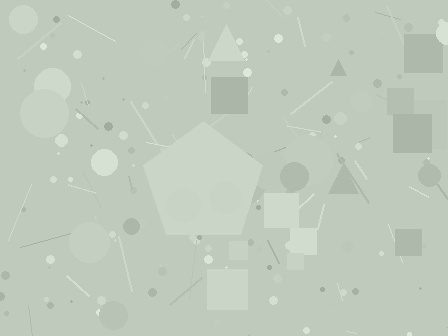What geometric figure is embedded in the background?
A pentagon is embedded in the background.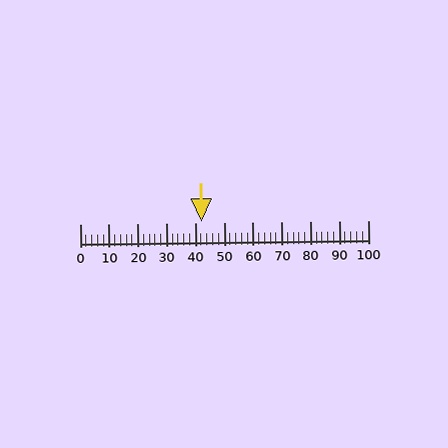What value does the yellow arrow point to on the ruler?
The yellow arrow points to approximately 42.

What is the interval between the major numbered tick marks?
The major tick marks are spaced 10 units apart.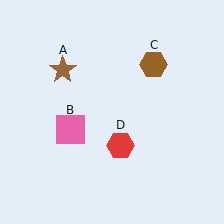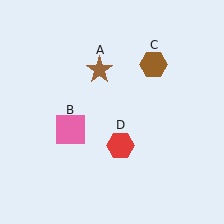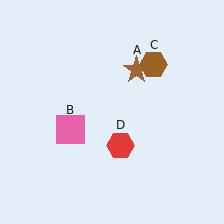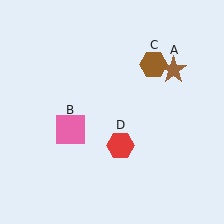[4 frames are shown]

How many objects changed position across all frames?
1 object changed position: brown star (object A).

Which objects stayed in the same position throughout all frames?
Pink square (object B) and brown hexagon (object C) and red hexagon (object D) remained stationary.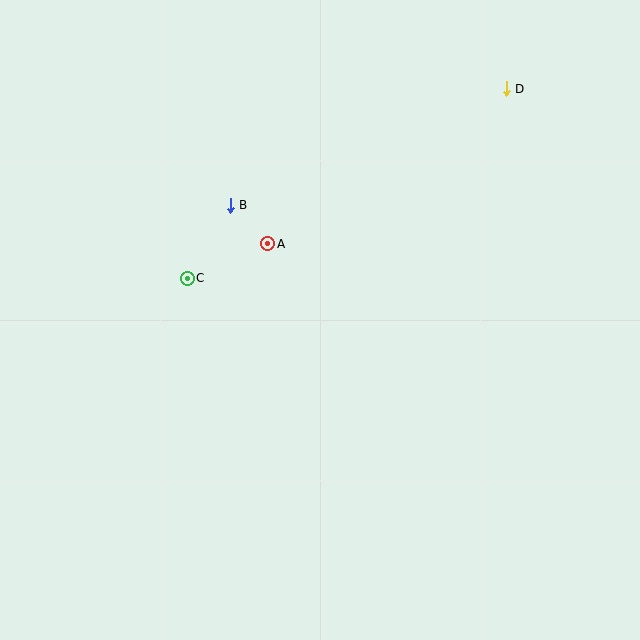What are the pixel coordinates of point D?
Point D is at (506, 89).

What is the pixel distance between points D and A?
The distance between D and A is 284 pixels.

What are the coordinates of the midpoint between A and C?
The midpoint between A and C is at (228, 261).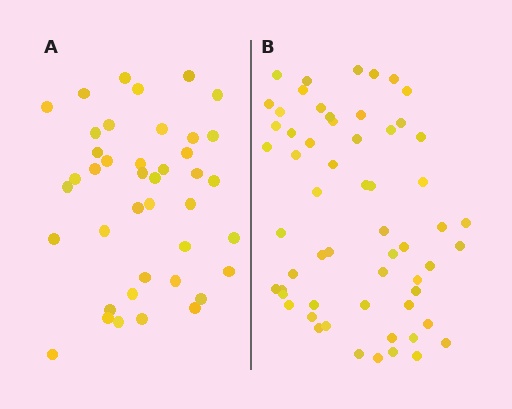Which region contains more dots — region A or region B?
Region B (the right region) has more dots.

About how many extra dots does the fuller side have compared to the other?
Region B has approximately 20 more dots than region A.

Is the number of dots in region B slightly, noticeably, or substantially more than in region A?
Region B has noticeably more, but not dramatically so. The ratio is roughly 1.4 to 1.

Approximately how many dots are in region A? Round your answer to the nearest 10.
About 40 dots. (The exact count is 41, which rounds to 40.)